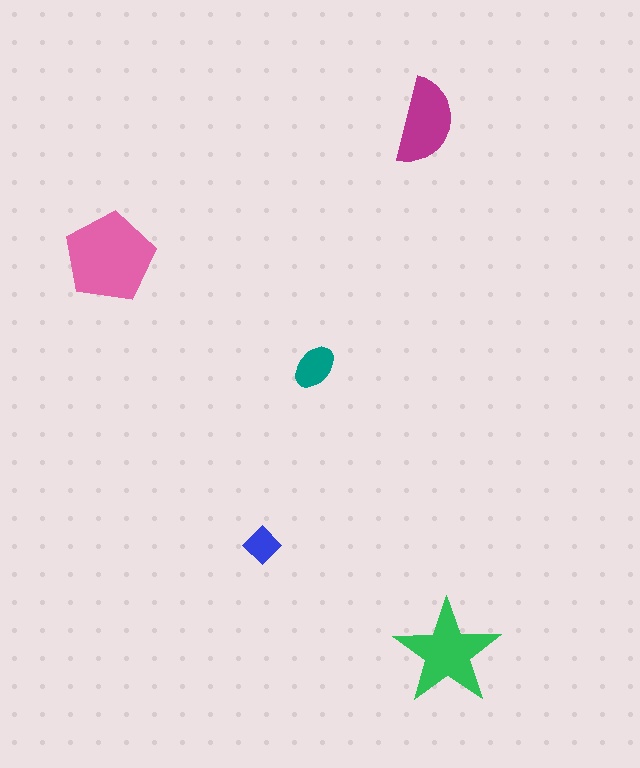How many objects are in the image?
There are 5 objects in the image.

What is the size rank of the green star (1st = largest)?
2nd.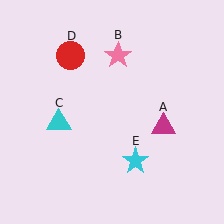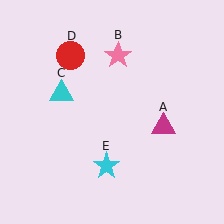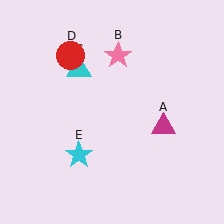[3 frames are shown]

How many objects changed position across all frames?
2 objects changed position: cyan triangle (object C), cyan star (object E).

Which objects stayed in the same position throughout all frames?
Magenta triangle (object A) and pink star (object B) and red circle (object D) remained stationary.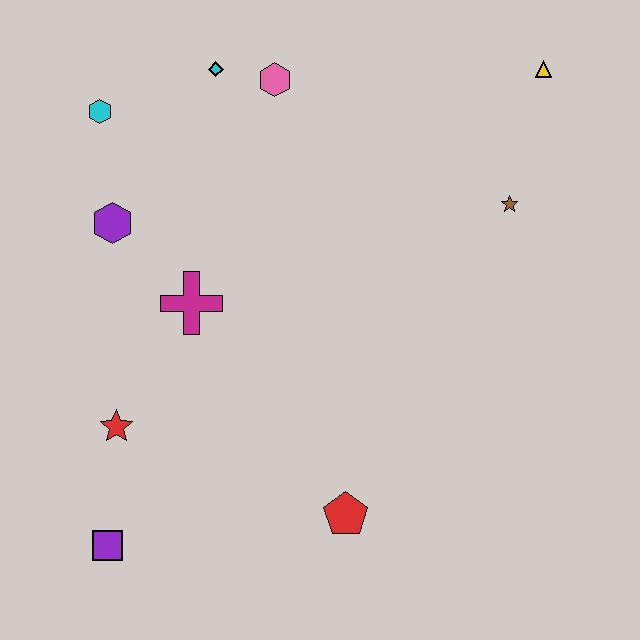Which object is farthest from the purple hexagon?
The yellow triangle is farthest from the purple hexagon.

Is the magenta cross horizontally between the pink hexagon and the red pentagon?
No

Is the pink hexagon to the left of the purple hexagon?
No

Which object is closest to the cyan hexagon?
The purple hexagon is closest to the cyan hexagon.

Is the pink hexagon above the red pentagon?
Yes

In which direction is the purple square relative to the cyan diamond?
The purple square is below the cyan diamond.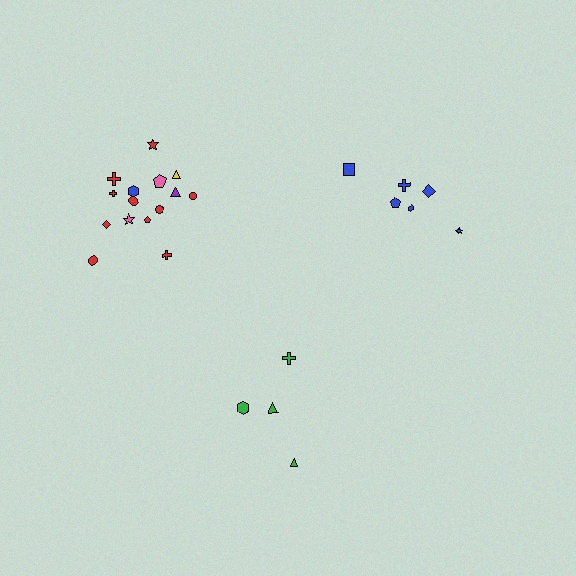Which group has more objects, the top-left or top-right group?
The top-left group.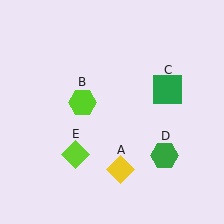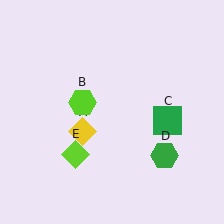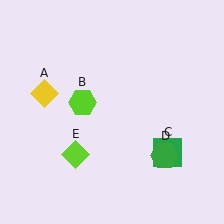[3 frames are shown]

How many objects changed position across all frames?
2 objects changed position: yellow diamond (object A), green square (object C).